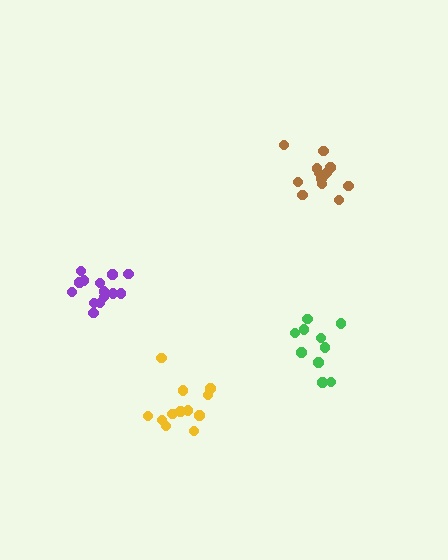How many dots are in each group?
Group 1: 14 dots, Group 2: 12 dots, Group 3: 10 dots, Group 4: 14 dots (50 total).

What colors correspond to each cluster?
The clusters are colored: brown, yellow, green, purple.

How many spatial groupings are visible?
There are 4 spatial groupings.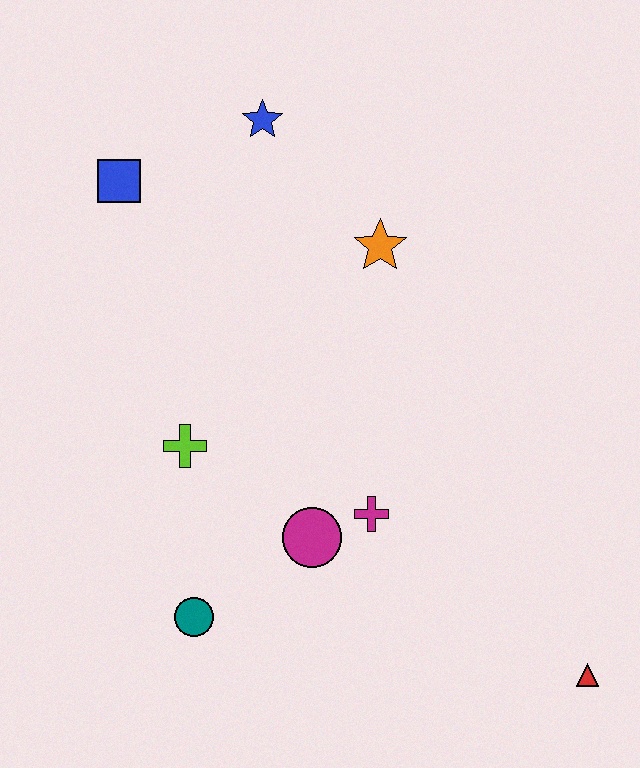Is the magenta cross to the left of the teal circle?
No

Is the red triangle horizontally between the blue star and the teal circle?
No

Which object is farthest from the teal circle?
The blue star is farthest from the teal circle.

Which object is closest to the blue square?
The blue star is closest to the blue square.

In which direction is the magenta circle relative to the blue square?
The magenta circle is below the blue square.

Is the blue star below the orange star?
No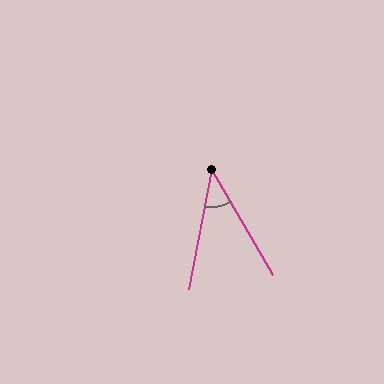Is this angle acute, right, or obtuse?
It is acute.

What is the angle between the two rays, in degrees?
Approximately 41 degrees.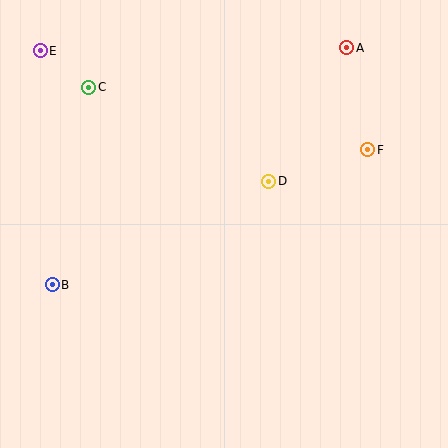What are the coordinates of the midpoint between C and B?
The midpoint between C and B is at (70, 186).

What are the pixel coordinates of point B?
Point B is at (52, 285).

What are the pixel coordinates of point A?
Point A is at (347, 48).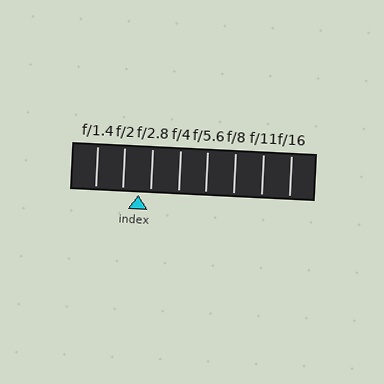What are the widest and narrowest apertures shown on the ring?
The widest aperture shown is f/1.4 and the narrowest is f/16.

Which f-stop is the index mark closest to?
The index mark is closest to f/2.8.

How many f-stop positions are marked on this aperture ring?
There are 8 f-stop positions marked.